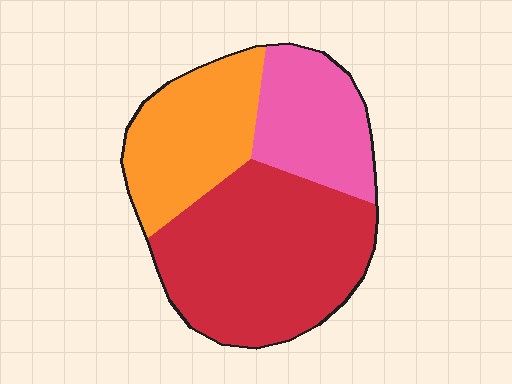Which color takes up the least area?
Pink, at roughly 25%.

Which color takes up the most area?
Red, at roughly 50%.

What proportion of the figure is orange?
Orange covers 27% of the figure.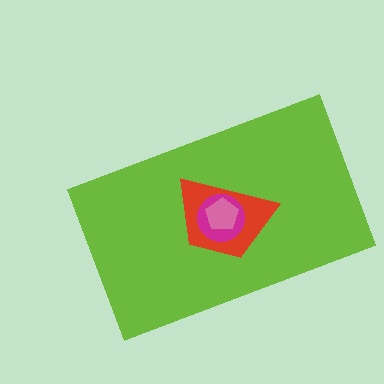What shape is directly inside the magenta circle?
The pink pentagon.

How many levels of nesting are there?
4.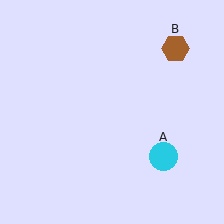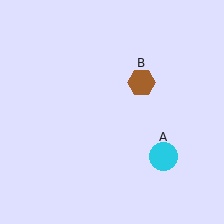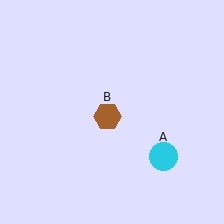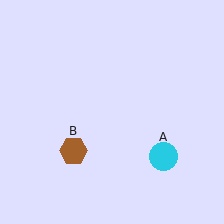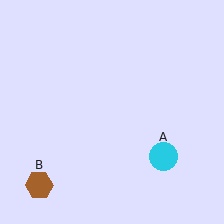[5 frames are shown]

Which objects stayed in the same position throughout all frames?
Cyan circle (object A) remained stationary.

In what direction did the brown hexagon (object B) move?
The brown hexagon (object B) moved down and to the left.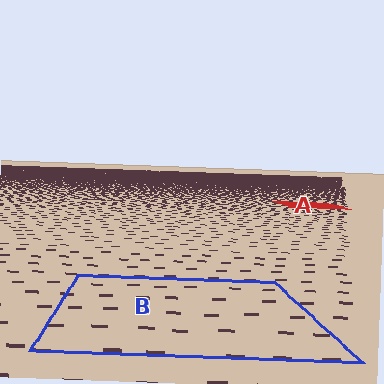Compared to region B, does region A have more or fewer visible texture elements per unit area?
Region A has more texture elements per unit area — they are packed more densely because it is farther away.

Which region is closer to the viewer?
Region B is closer. The texture elements there are larger and more spread out.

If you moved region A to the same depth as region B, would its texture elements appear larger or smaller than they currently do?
They would appear larger. At a closer depth, the same texture elements are projected at a bigger on-screen size.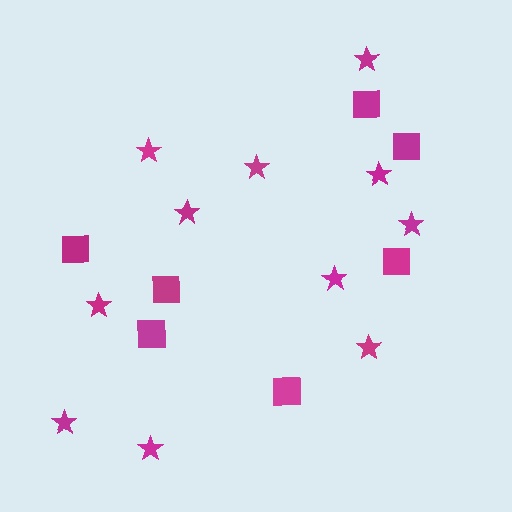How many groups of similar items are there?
There are 2 groups: one group of squares (7) and one group of stars (11).